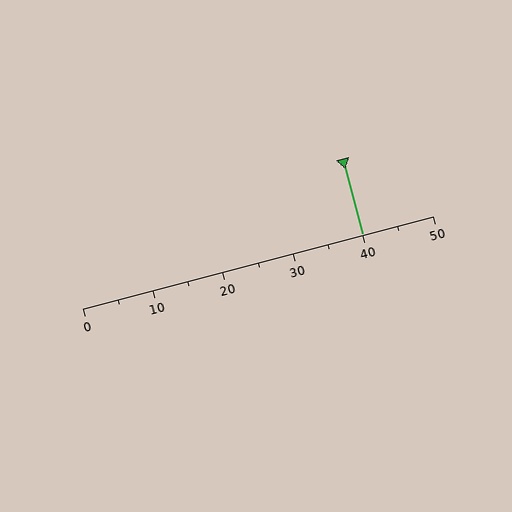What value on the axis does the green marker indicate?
The marker indicates approximately 40.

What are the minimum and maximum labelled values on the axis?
The axis runs from 0 to 50.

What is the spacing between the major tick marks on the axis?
The major ticks are spaced 10 apart.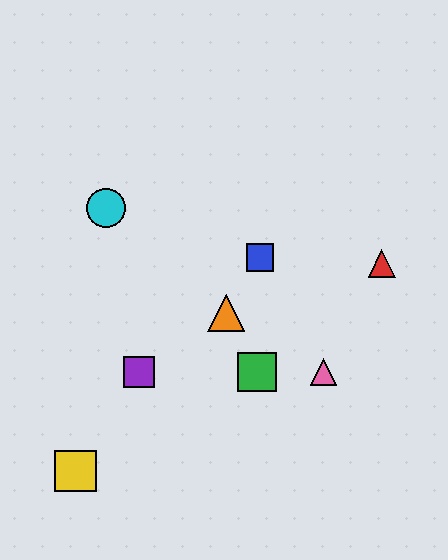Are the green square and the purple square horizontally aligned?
Yes, both are at y≈372.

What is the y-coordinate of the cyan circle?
The cyan circle is at y≈208.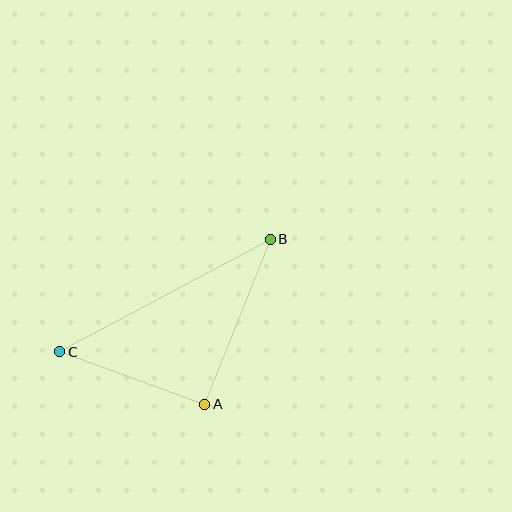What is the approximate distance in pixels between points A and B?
The distance between A and B is approximately 177 pixels.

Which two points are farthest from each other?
Points B and C are farthest from each other.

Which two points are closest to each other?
Points A and C are closest to each other.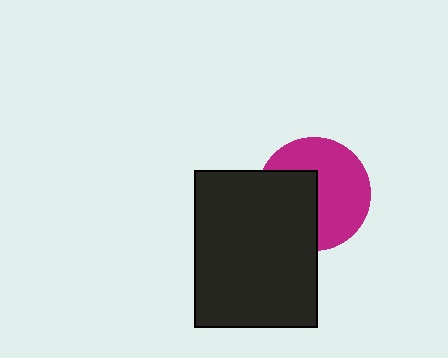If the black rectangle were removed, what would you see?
You would see the complete magenta circle.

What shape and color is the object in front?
The object in front is a black rectangle.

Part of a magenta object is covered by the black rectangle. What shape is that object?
It is a circle.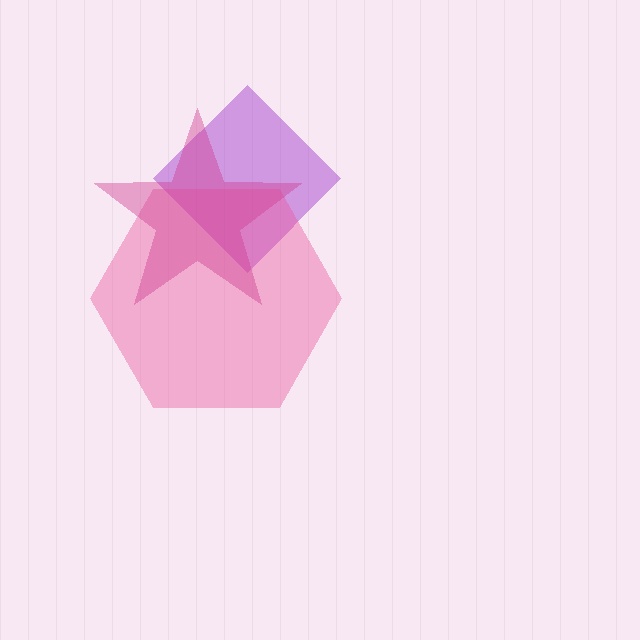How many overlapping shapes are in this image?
There are 3 overlapping shapes in the image.